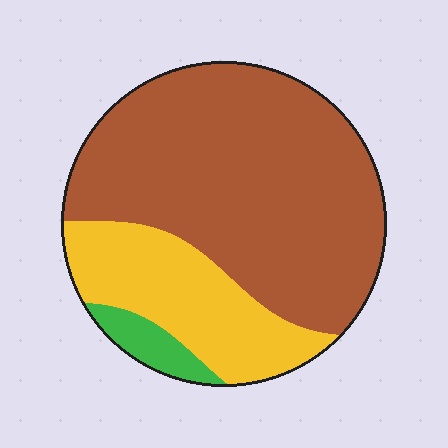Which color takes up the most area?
Brown, at roughly 70%.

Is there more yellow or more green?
Yellow.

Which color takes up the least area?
Green, at roughly 5%.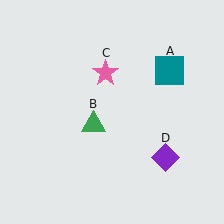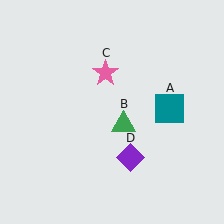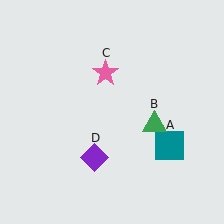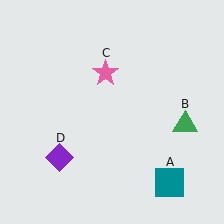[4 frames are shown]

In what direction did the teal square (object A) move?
The teal square (object A) moved down.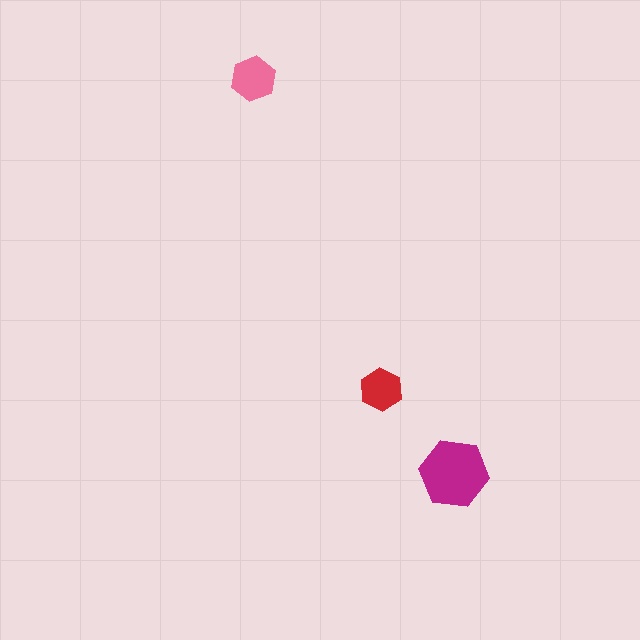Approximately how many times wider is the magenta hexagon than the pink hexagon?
About 1.5 times wider.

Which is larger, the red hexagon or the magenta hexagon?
The magenta one.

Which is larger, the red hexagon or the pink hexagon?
The pink one.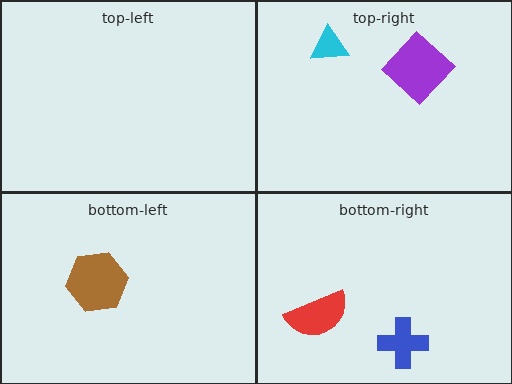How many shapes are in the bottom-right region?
2.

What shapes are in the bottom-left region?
The brown hexagon.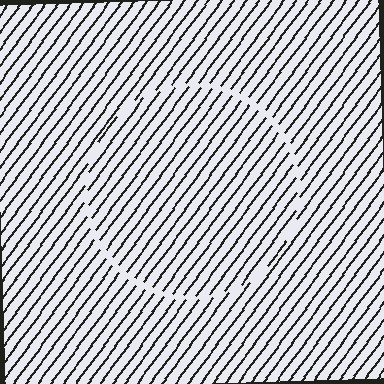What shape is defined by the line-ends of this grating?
An illusory circle. The interior of the shape contains the same grating, shifted by half a period — the contour is defined by the phase discontinuity where line-ends from the inner and outer gratings abut.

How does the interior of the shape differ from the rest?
The interior of the shape contains the same grating, shifted by half a period — the contour is defined by the phase discontinuity where line-ends from the inner and outer gratings abut.